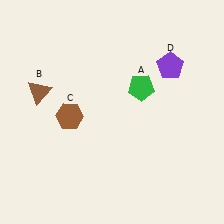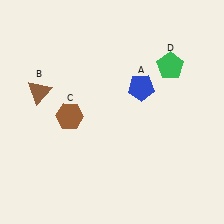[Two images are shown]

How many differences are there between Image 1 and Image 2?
There are 2 differences between the two images.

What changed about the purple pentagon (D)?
In Image 1, D is purple. In Image 2, it changed to green.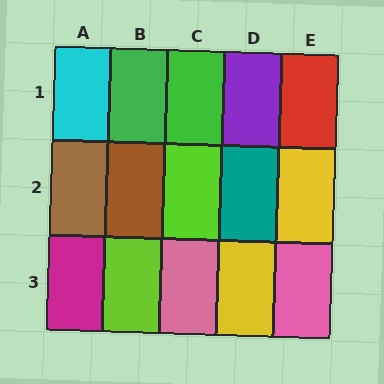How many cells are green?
2 cells are green.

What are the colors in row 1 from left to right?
Cyan, green, green, purple, red.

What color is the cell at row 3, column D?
Yellow.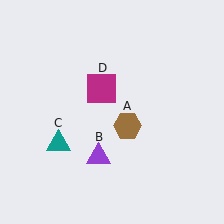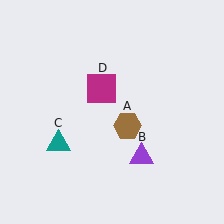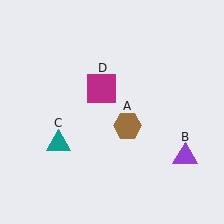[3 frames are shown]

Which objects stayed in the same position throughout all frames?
Brown hexagon (object A) and teal triangle (object C) and magenta square (object D) remained stationary.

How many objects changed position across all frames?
1 object changed position: purple triangle (object B).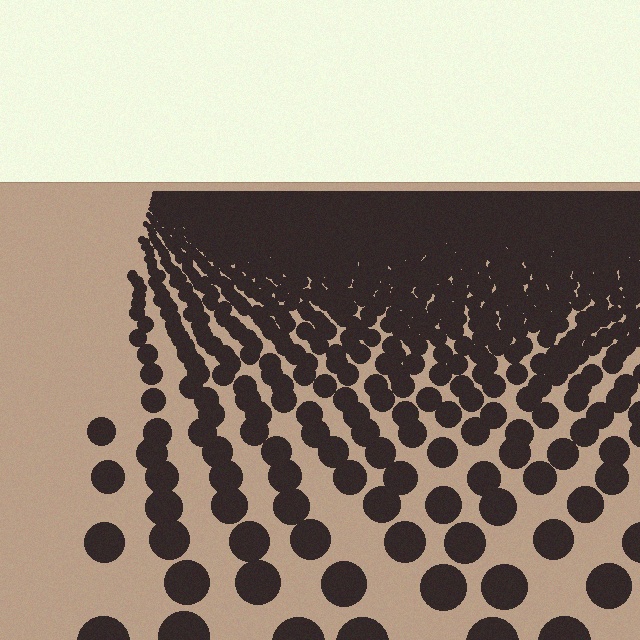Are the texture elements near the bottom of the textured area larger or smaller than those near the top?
Larger. Near the bottom, elements are closer to the viewer and appear at a bigger on-screen size.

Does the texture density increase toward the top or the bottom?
Density increases toward the top.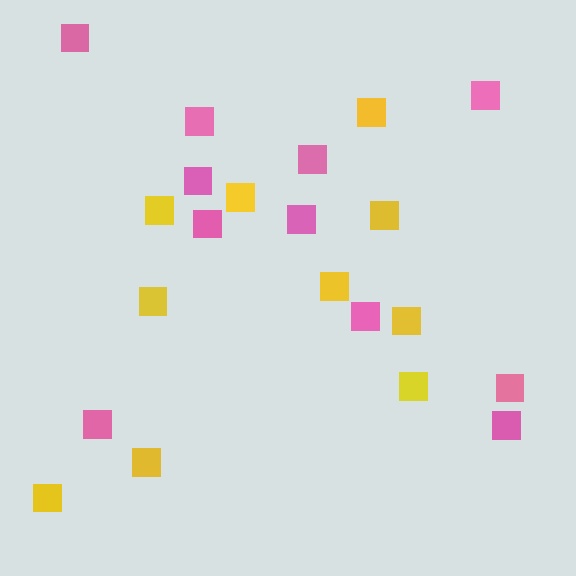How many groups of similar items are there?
There are 2 groups: one group of yellow squares (10) and one group of pink squares (11).